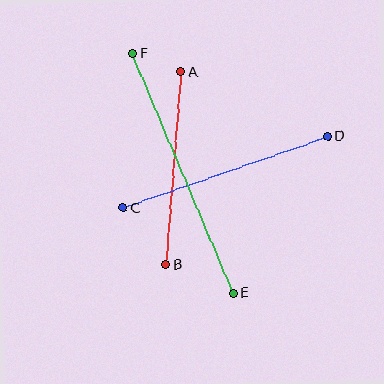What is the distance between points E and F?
The distance is approximately 260 pixels.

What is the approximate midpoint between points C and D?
The midpoint is at approximately (225, 172) pixels.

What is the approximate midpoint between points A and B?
The midpoint is at approximately (173, 168) pixels.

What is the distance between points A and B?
The distance is approximately 193 pixels.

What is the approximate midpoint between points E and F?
The midpoint is at approximately (183, 173) pixels.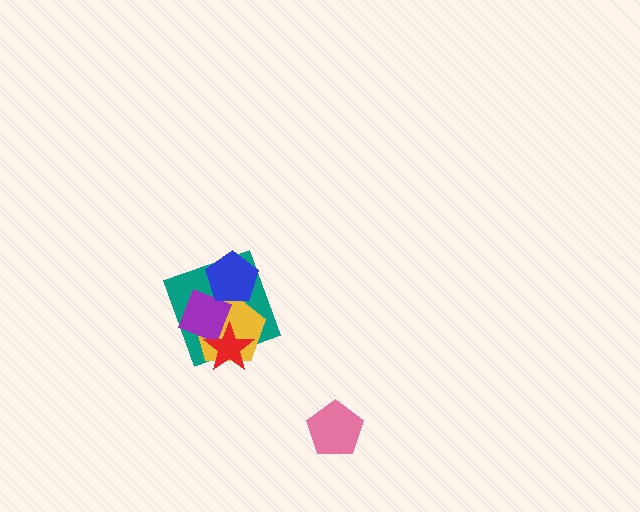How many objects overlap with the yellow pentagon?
4 objects overlap with the yellow pentagon.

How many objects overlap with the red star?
3 objects overlap with the red star.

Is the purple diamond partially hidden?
Yes, it is partially covered by another shape.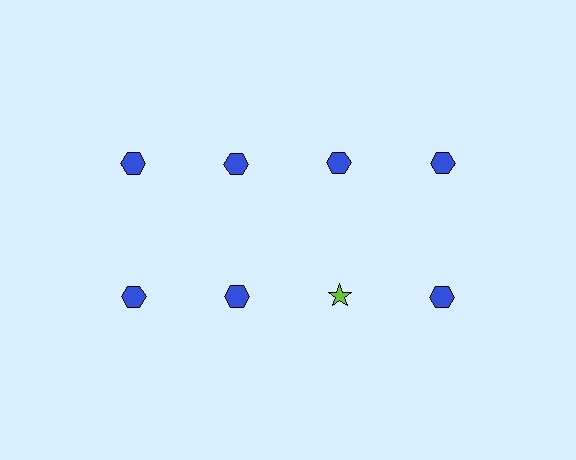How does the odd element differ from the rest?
It differs in both color (lime instead of blue) and shape (star instead of hexagon).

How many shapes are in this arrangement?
There are 8 shapes arranged in a grid pattern.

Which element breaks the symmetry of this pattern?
The lime star in the second row, center column breaks the symmetry. All other shapes are blue hexagons.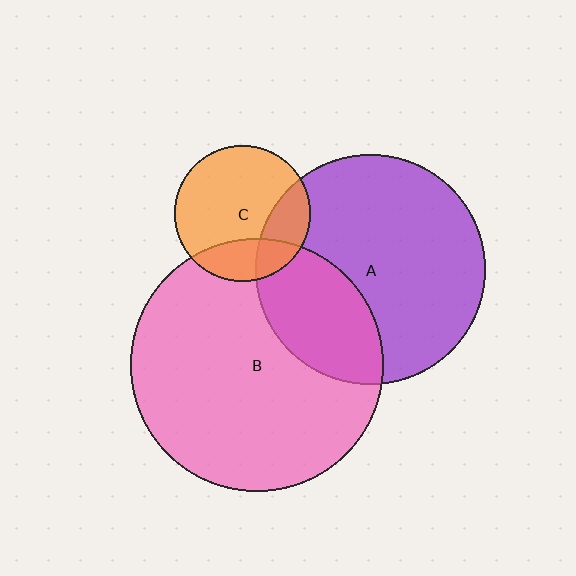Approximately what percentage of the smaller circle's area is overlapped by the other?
Approximately 30%.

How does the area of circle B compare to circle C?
Approximately 3.5 times.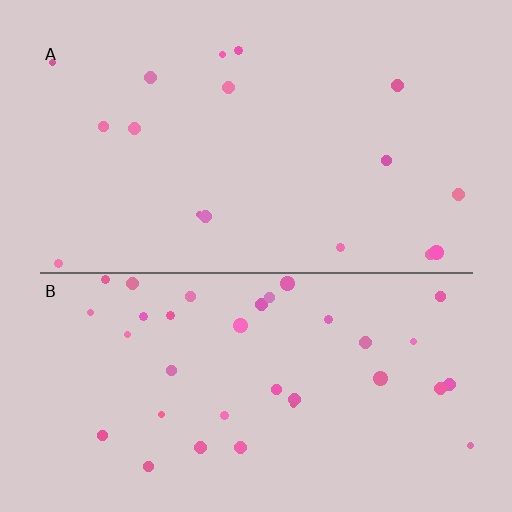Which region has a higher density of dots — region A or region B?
B (the bottom).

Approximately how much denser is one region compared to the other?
Approximately 2.1× — region B over region A.